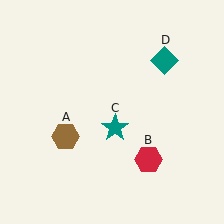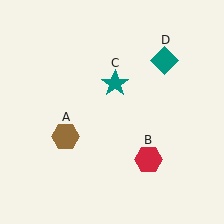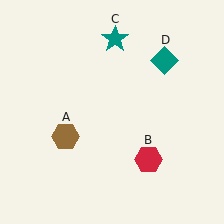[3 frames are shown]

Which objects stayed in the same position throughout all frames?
Brown hexagon (object A) and red hexagon (object B) and teal diamond (object D) remained stationary.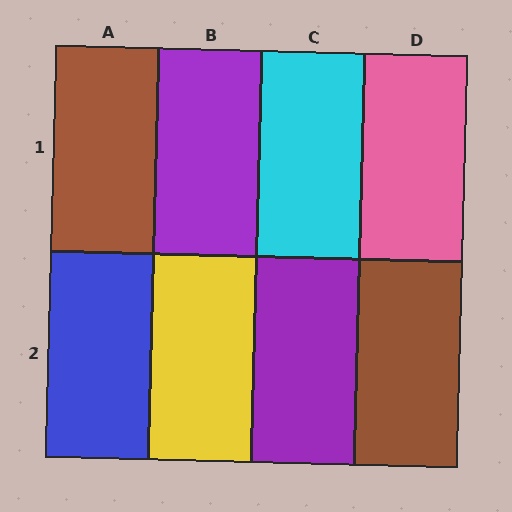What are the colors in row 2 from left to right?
Blue, yellow, purple, brown.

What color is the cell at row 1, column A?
Brown.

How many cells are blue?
1 cell is blue.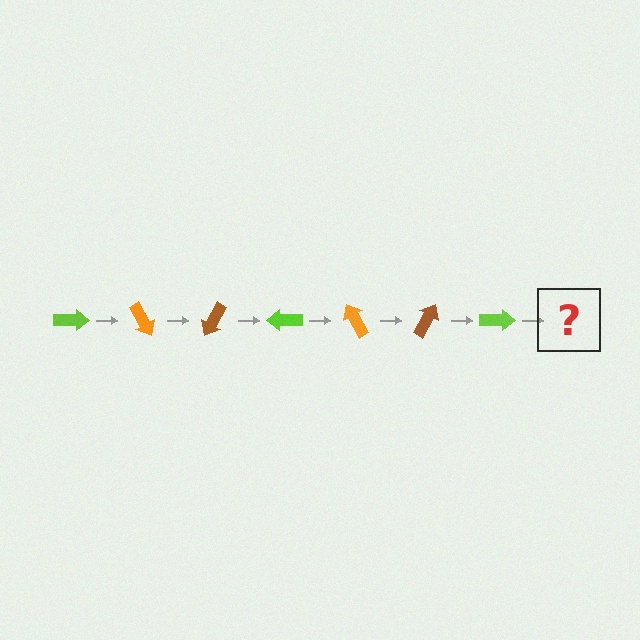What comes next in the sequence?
The next element should be an orange arrow, rotated 420 degrees from the start.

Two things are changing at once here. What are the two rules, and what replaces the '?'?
The two rules are that it rotates 60 degrees each step and the color cycles through lime, orange, and brown. The '?' should be an orange arrow, rotated 420 degrees from the start.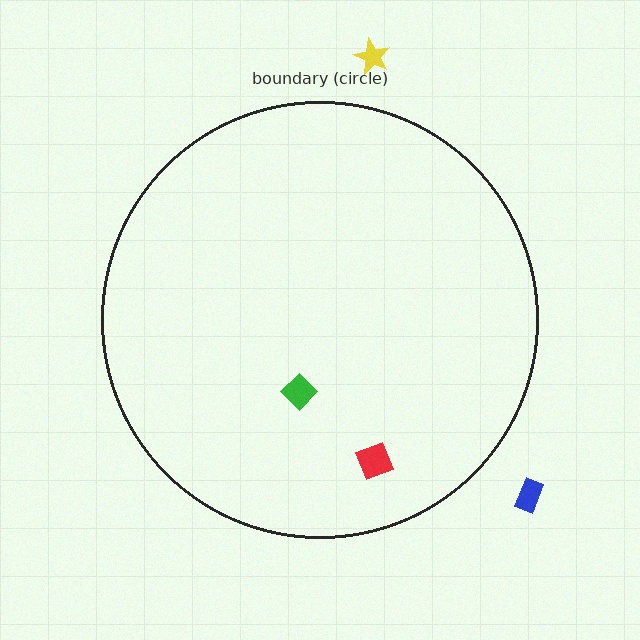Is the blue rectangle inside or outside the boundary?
Outside.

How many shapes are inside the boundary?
2 inside, 2 outside.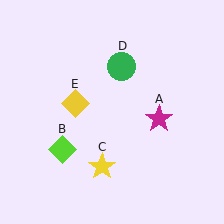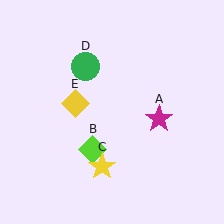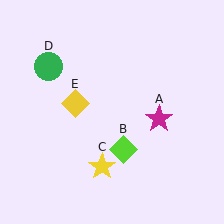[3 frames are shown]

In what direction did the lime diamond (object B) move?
The lime diamond (object B) moved right.